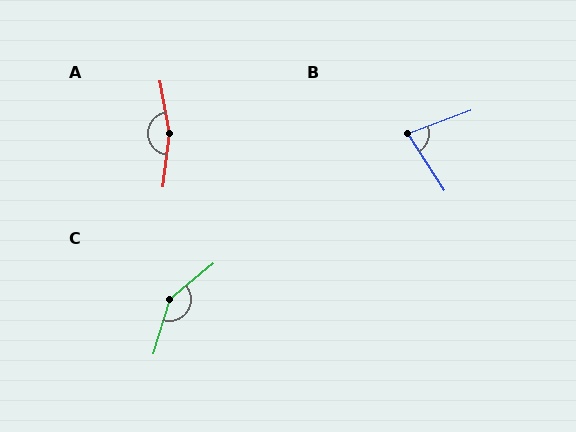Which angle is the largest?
A, at approximately 163 degrees.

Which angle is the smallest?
B, at approximately 78 degrees.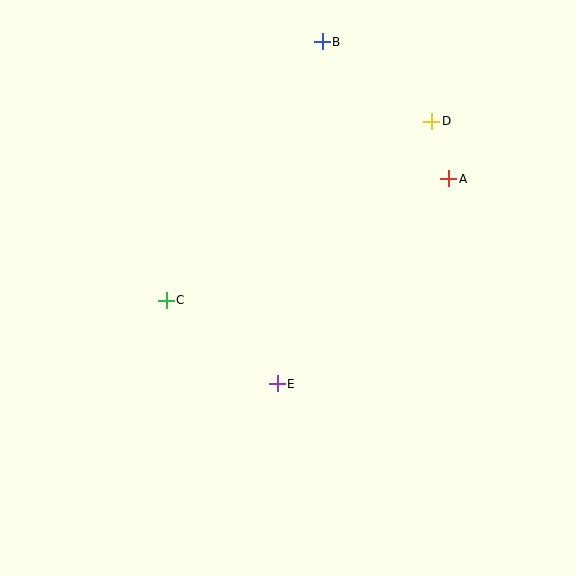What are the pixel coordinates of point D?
Point D is at (432, 121).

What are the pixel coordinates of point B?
Point B is at (322, 42).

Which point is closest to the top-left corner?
Point B is closest to the top-left corner.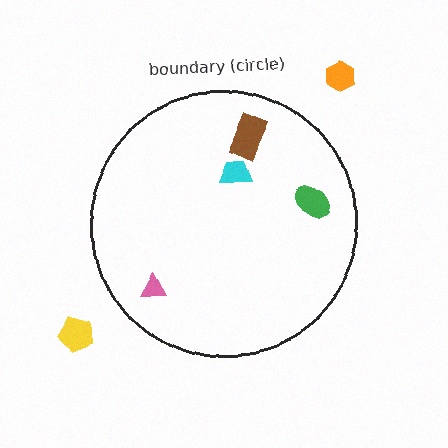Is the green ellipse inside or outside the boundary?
Inside.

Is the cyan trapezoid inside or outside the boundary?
Inside.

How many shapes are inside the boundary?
4 inside, 2 outside.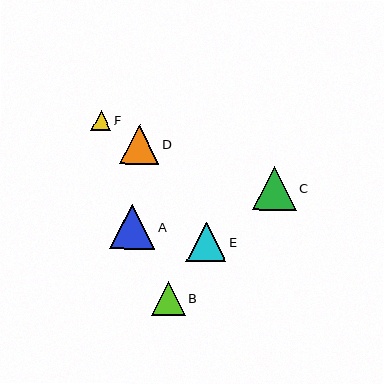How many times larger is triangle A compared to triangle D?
Triangle A is approximately 1.2 times the size of triangle D.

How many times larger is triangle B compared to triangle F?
Triangle B is approximately 1.8 times the size of triangle F.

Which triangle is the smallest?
Triangle F is the smallest with a size of approximately 19 pixels.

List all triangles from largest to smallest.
From largest to smallest: A, C, E, D, B, F.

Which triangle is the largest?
Triangle A is the largest with a size of approximately 45 pixels.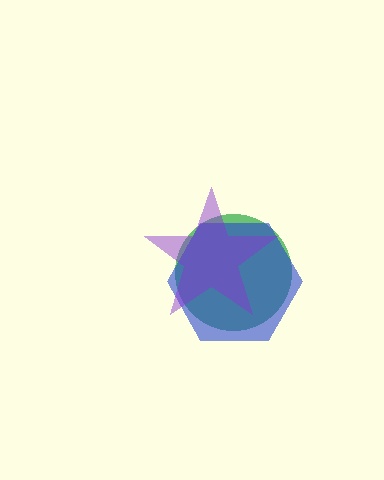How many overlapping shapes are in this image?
There are 3 overlapping shapes in the image.